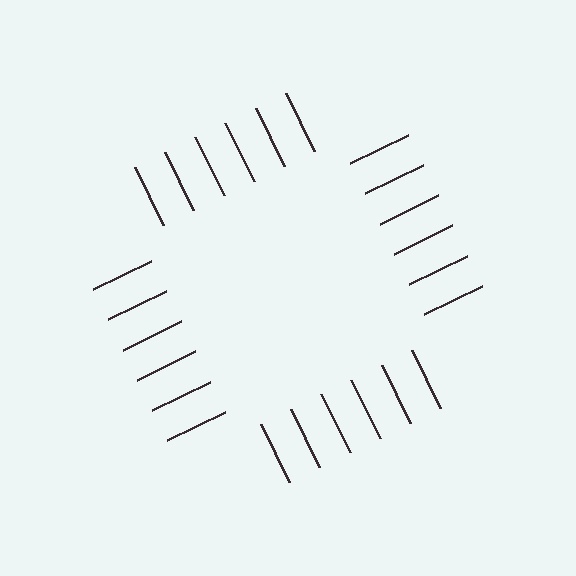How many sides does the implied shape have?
4 sides — the line-ends trace a square.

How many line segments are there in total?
24 — 6 along each of the 4 edges.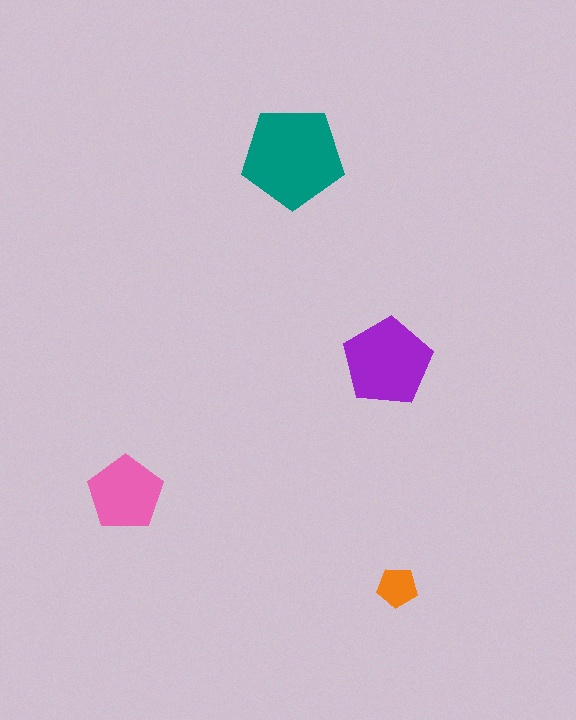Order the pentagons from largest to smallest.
the teal one, the purple one, the pink one, the orange one.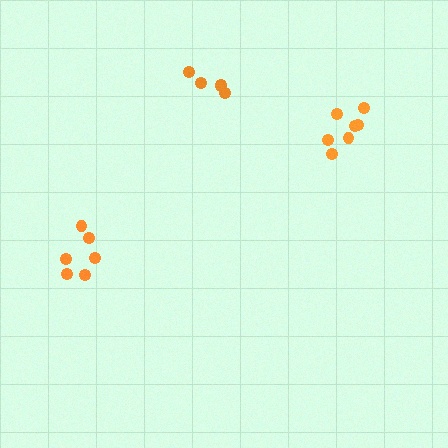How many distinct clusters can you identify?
There are 3 distinct clusters.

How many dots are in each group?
Group 1: 6 dots, Group 2: 7 dots, Group 3: 5 dots (18 total).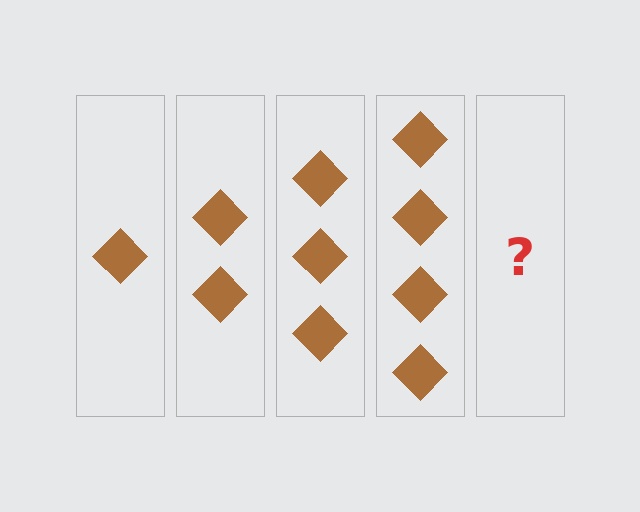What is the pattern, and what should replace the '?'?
The pattern is that each step adds one more diamond. The '?' should be 5 diamonds.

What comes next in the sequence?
The next element should be 5 diamonds.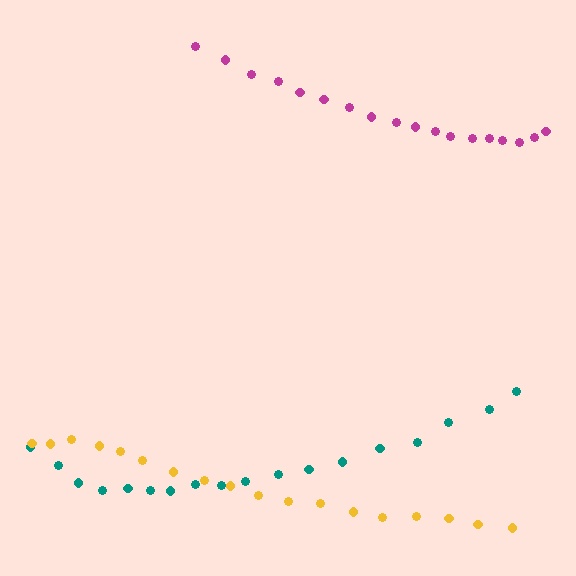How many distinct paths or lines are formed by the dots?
There are 3 distinct paths.